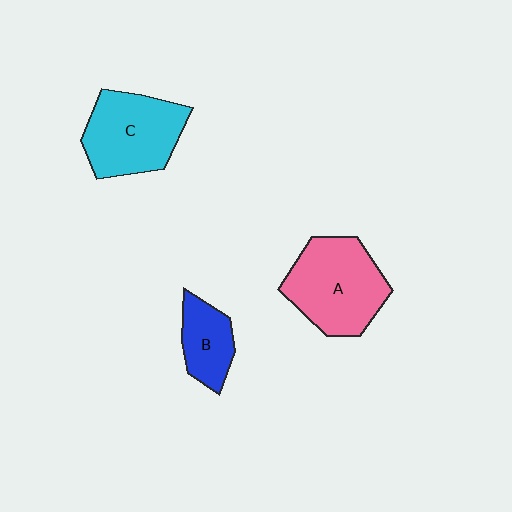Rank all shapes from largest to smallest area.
From largest to smallest: A (pink), C (cyan), B (blue).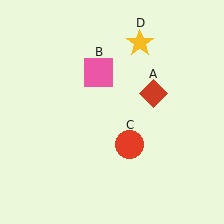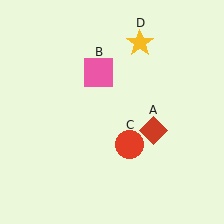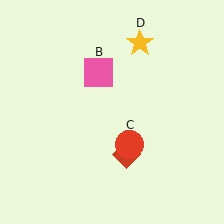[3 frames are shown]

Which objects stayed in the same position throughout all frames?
Pink square (object B) and red circle (object C) and yellow star (object D) remained stationary.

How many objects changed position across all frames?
1 object changed position: red diamond (object A).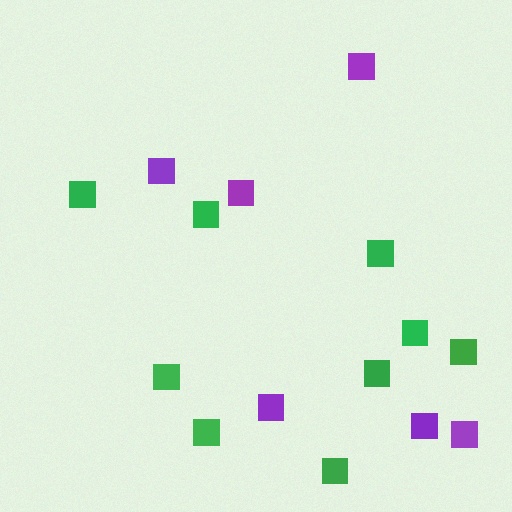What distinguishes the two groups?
There are 2 groups: one group of purple squares (6) and one group of green squares (9).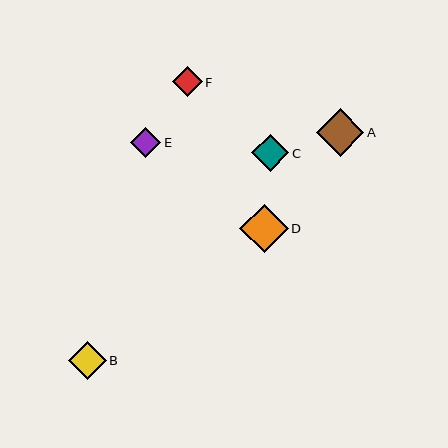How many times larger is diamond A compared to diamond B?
Diamond A is approximately 1.3 times the size of diamond B.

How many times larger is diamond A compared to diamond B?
Diamond A is approximately 1.3 times the size of diamond B.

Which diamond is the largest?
Diamond D is the largest with a size of approximately 48 pixels.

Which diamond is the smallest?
Diamond F is the smallest with a size of approximately 29 pixels.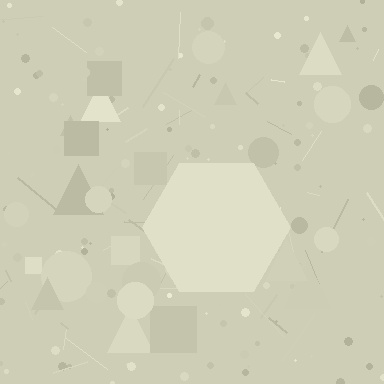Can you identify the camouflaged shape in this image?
The camouflaged shape is a hexagon.